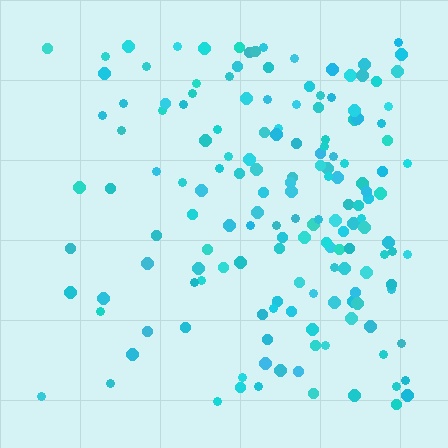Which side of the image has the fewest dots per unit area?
The left.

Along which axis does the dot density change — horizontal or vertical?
Horizontal.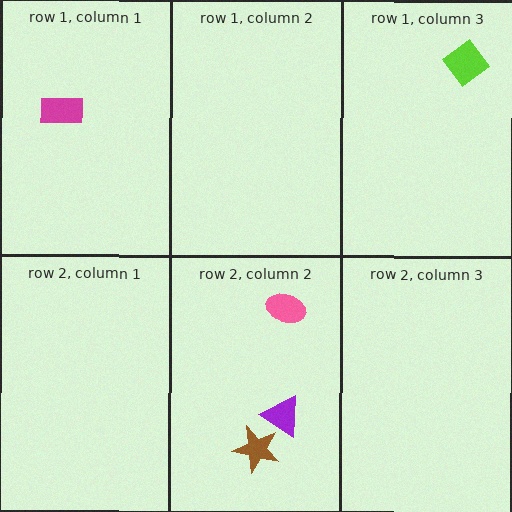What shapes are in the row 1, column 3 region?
The lime diamond.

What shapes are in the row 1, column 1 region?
The magenta rectangle.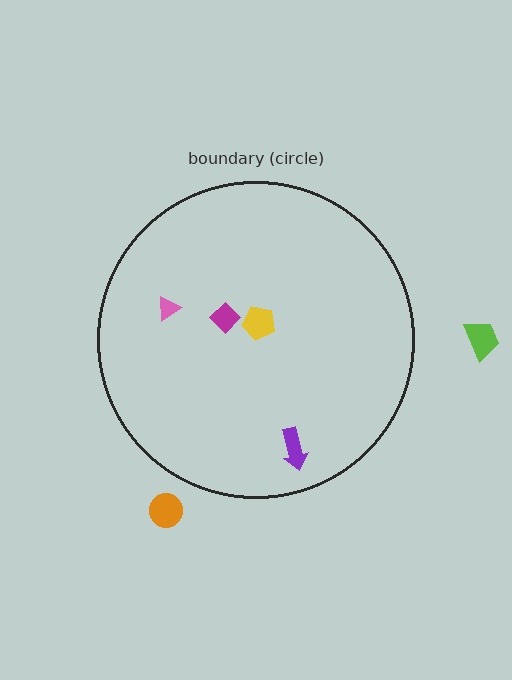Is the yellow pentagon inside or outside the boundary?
Inside.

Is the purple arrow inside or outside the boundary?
Inside.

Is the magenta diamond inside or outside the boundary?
Inside.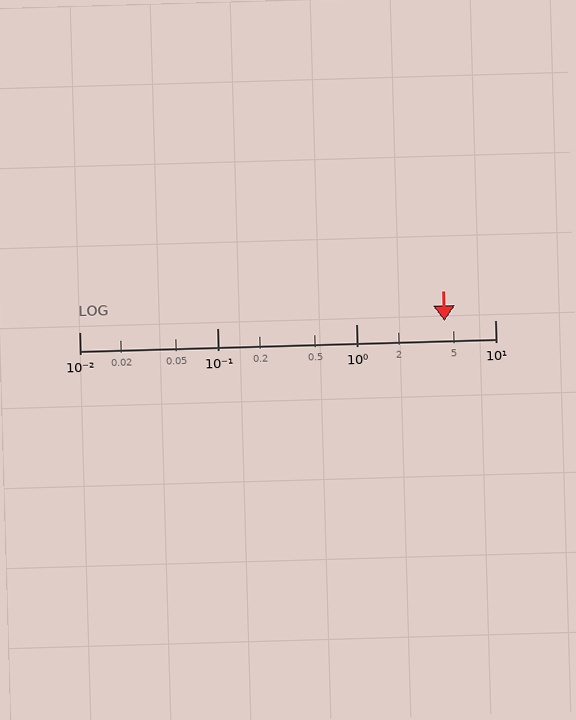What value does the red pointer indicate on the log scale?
The pointer indicates approximately 4.3.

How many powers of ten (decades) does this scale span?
The scale spans 3 decades, from 0.01 to 10.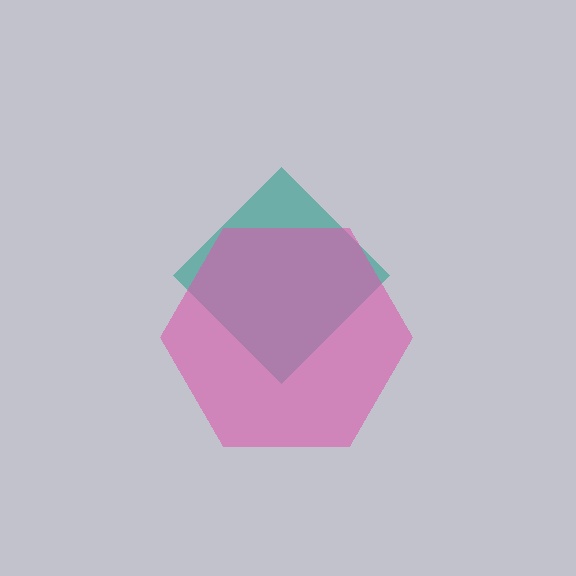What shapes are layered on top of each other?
The layered shapes are: a teal diamond, a pink hexagon.